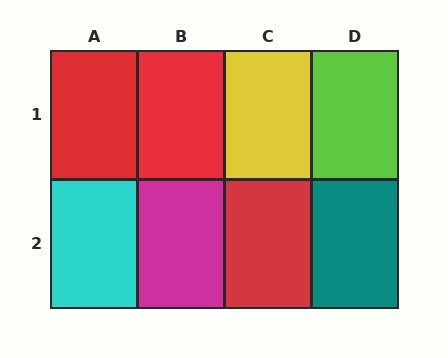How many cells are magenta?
1 cell is magenta.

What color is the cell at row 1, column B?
Red.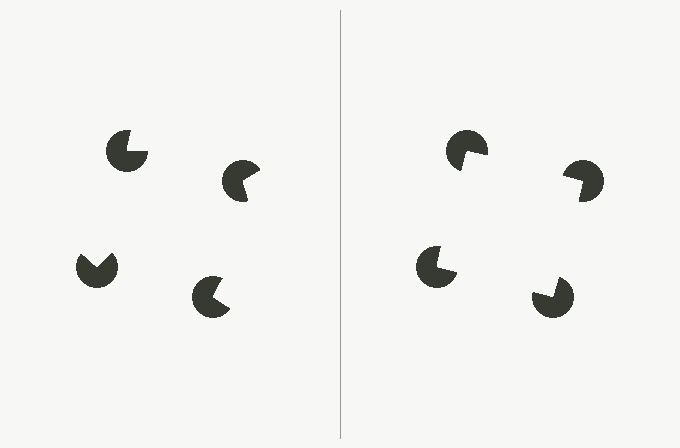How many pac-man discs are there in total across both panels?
8 — 4 on each side.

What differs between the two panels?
The pac-man discs are positioned identically on both sides; only the wedge orientations differ. On the right they align to a square; on the left they are misaligned.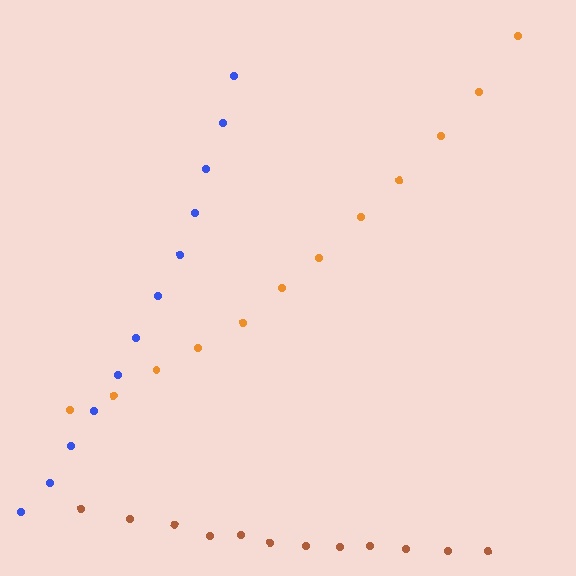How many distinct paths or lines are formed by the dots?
There are 3 distinct paths.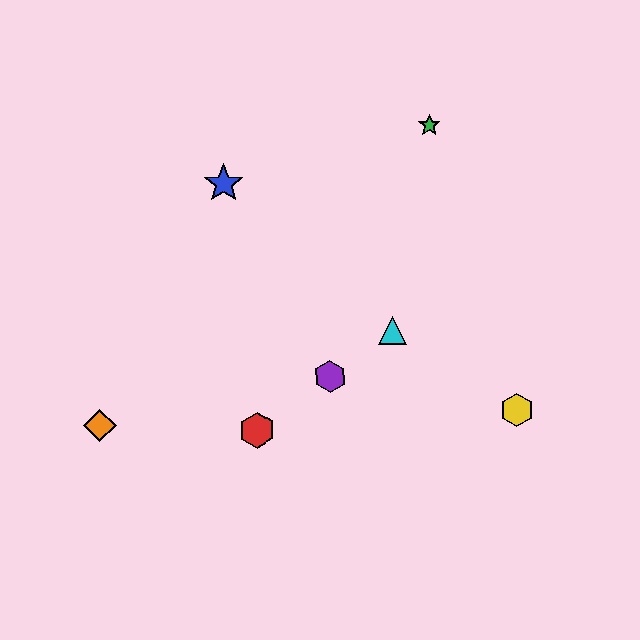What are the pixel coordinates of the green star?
The green star is at (429, 125).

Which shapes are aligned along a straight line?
The red hexagon, the purple hexagon, the cyan triangle are aligned along a straight line.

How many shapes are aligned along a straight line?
3 shapes (the red hexagon, the purple hexagon, the cyan triangle) are aligned along a straight line.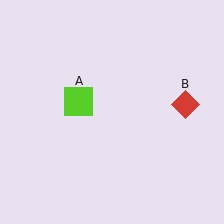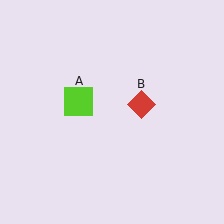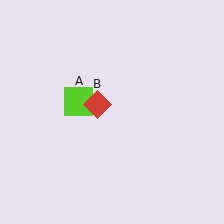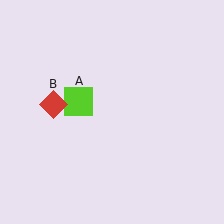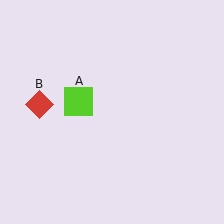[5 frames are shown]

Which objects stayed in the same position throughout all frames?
Lime square (object A) remained stationary.